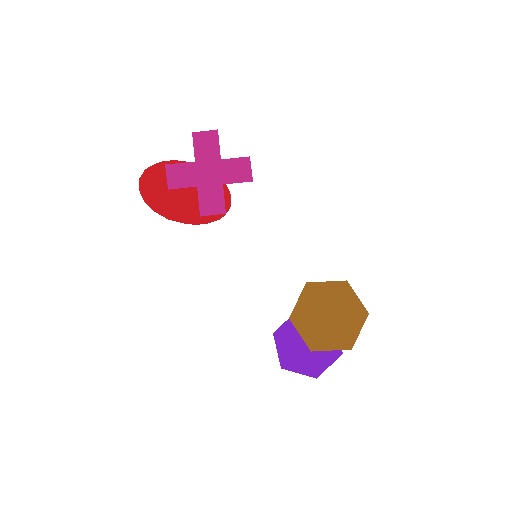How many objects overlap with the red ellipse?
1 object overlaps with the red ellipse.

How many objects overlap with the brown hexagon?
1 object overlaps with the brown hexagon.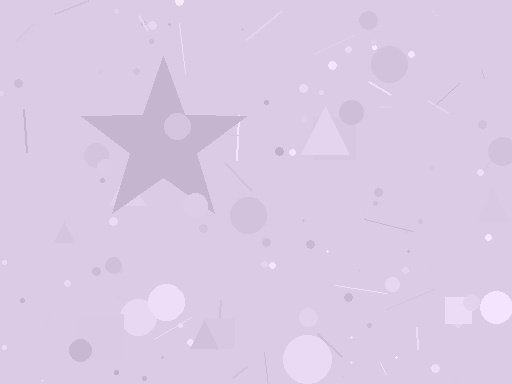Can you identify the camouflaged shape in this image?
The camouflaged shape is a star.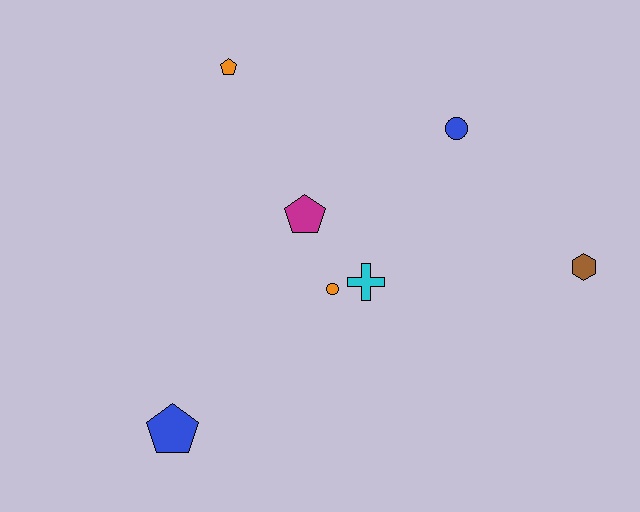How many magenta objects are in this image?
There is 1 magenta object.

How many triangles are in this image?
There are no triangles.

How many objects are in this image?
There are 7 objects.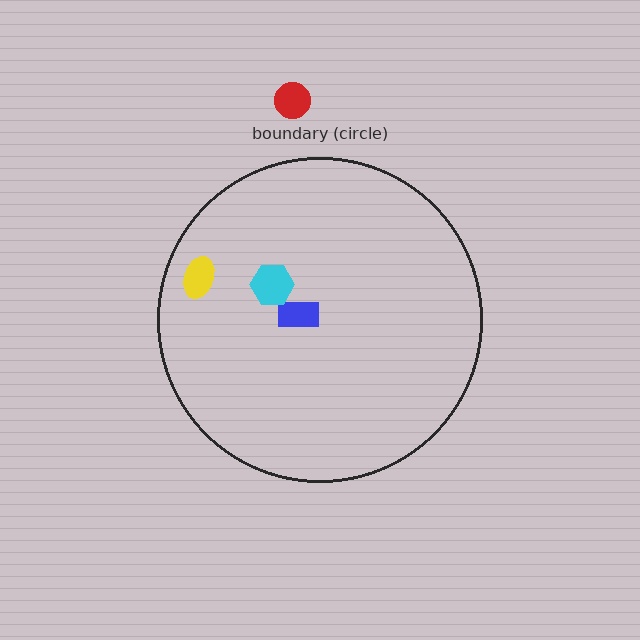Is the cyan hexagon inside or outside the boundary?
Inside.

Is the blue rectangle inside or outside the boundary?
Inside.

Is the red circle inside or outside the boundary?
Outside.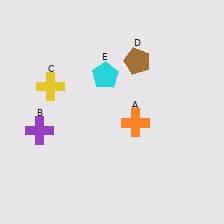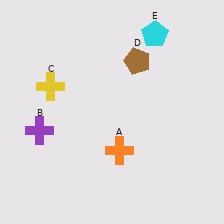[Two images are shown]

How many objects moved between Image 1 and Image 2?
2 objects moved between the two images.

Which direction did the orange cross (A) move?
The orange cross (A) moved down.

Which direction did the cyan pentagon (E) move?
The cyan pentagon (E) moved right.